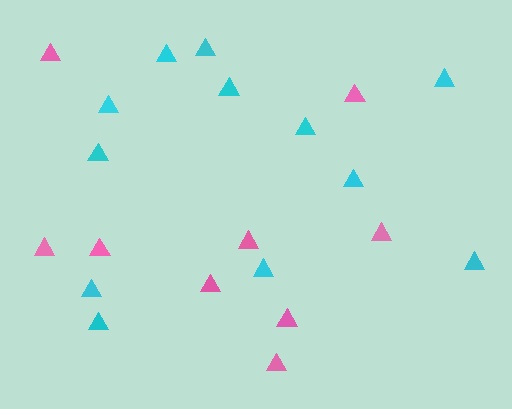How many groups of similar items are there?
There are 2 groups: one group of pink triangles (9) and one group of cyan triangles (12).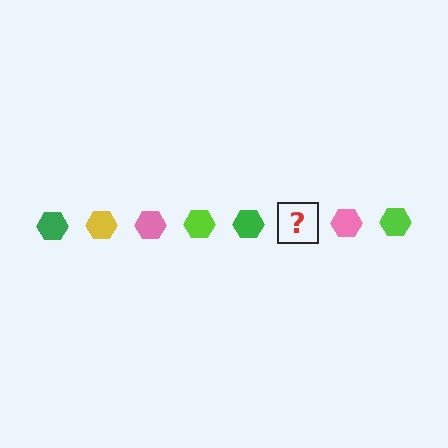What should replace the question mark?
The question mark should be replaced with a yellow hexagon.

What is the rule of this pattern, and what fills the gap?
The rule is that the pattern cycles through green, yellow, pink, lime hexagons. The gap should be filled with a yellow hexagon.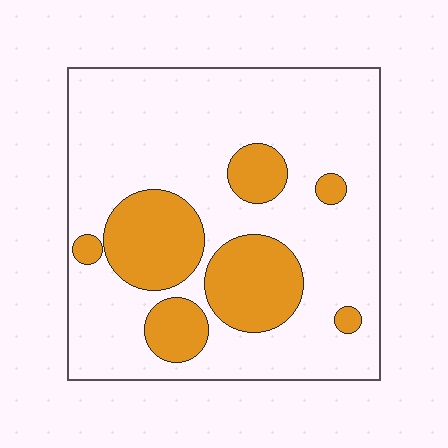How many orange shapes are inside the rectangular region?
7.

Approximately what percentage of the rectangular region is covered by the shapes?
Approximately 25%.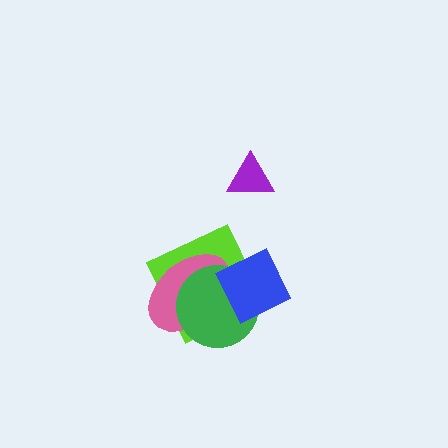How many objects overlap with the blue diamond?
3 objects overlap with the blue diamond.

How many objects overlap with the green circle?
3 objects overlap with the green circle.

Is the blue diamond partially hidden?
No, no other shape covers it.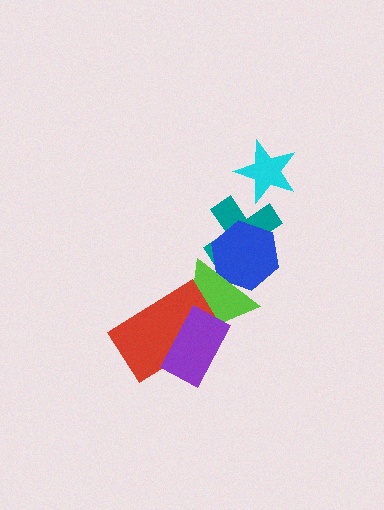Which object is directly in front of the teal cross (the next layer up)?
The blue hexagon is directly in front of the teal cross.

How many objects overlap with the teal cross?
2 objects overlap with the teal cross.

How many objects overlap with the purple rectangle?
2 objects overlap with the purple rectangle.